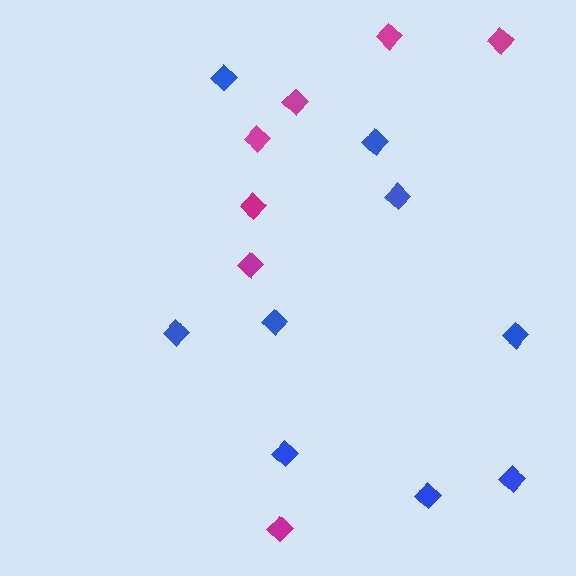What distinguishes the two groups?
There are 2 groups: one group of blue diamonds (9) and one group of magenta diamonds (7).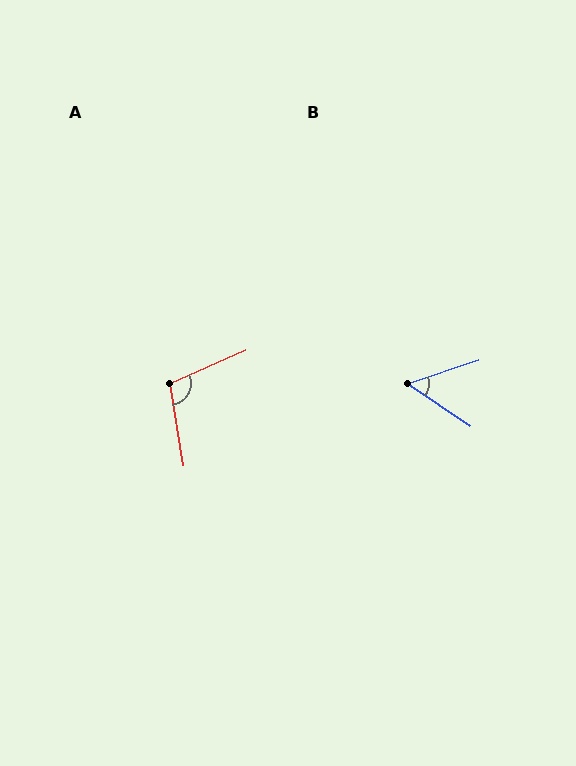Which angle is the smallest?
B, at approximately 53 degrees.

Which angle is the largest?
A, at approximately 105 degrees.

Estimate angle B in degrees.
Approximately 53 degrees.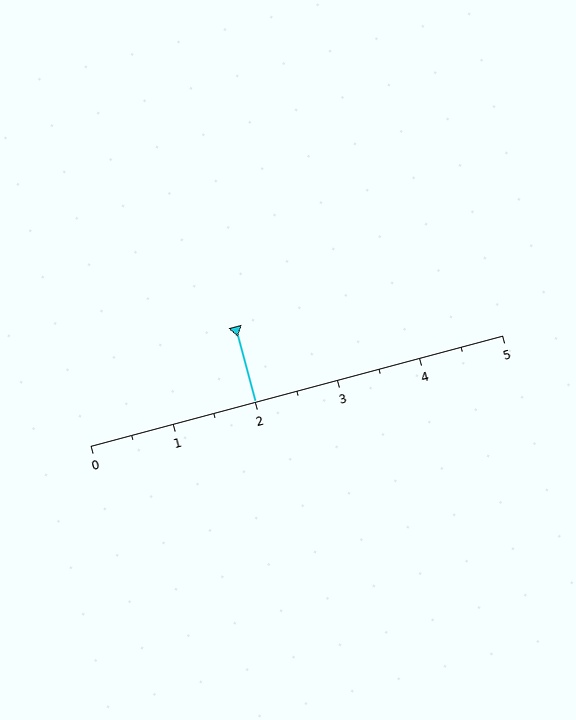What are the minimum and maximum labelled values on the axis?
The axis runs from 0 to 5.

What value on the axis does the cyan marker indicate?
The marker indicates approximately 2.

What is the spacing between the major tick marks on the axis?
The major ticks are spaced 1 apart.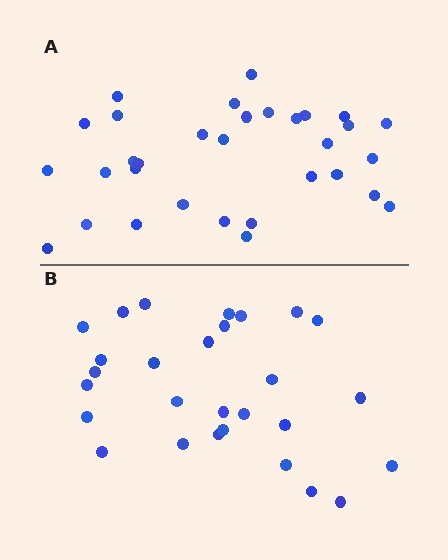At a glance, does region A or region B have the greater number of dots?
Region A (the top region) has more dots.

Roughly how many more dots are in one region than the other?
Region A has about 4 more dots than region B.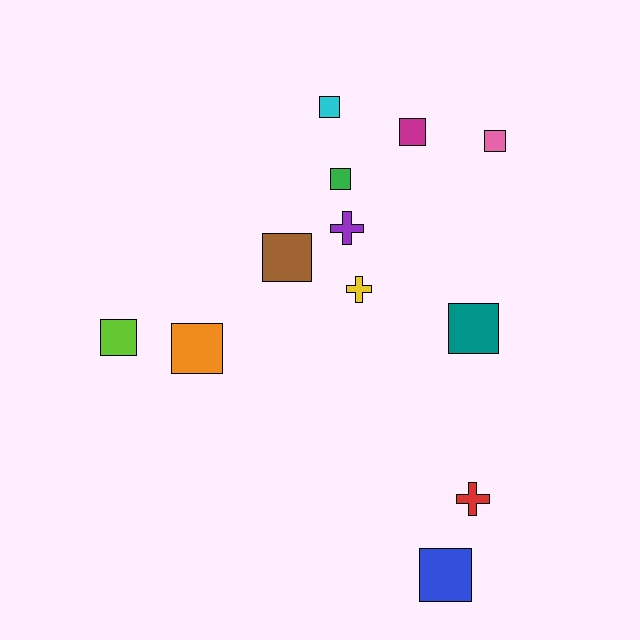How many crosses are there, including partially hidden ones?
There are 3 crosses.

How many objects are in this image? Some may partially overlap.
There are 12 objects.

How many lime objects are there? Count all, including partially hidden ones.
There is 1 lime object.